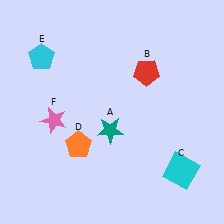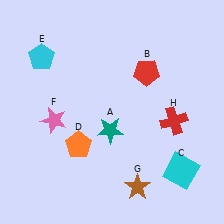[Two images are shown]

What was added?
A brown star (G), a red cross (H) were added in Image 2.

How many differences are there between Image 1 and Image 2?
There are 2 differences between the two images.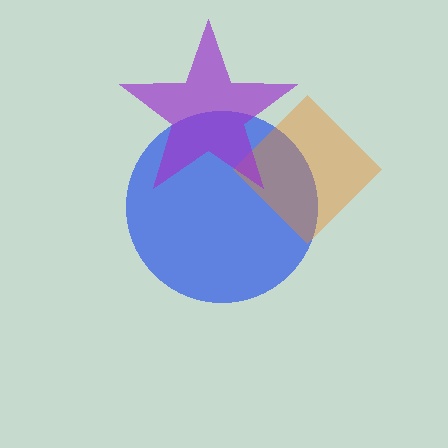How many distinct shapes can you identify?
There are 3 distinct shapes: a blue circle, an orange diamond, a purple star.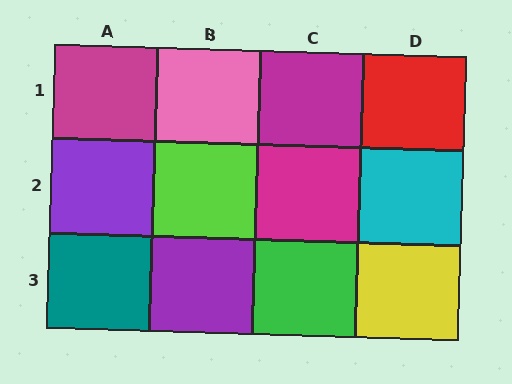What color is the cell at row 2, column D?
Cyan.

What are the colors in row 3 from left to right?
Teal, purple, green, yellow.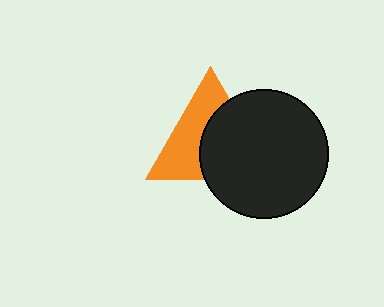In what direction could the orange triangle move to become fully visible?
The orange triangle could move toward the upper-left. That would shift it out from behind the black circle entirely.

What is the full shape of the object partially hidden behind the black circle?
The partially hidden object is an orange triangle.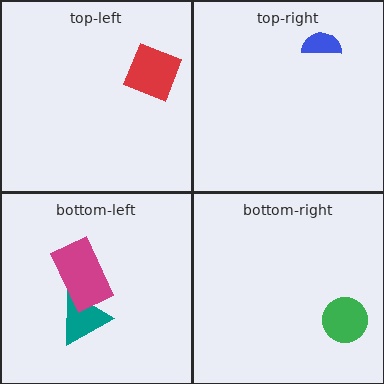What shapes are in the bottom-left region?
The teal triangle, the magenta rectangle.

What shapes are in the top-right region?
The blue semicircle.